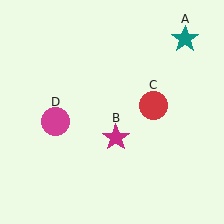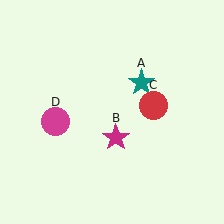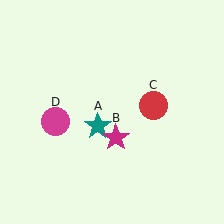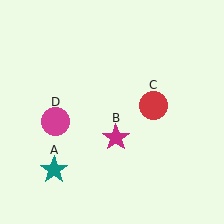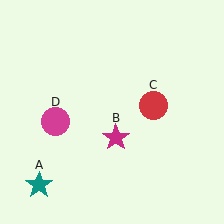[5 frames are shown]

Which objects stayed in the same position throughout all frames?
Magenta star (object B) and red circle (object C) and magenta circle (object D) remained stationary.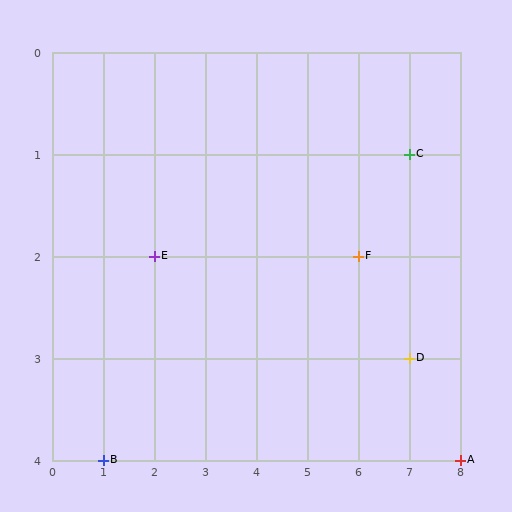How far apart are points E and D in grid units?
Points E and D are 5 columns and 1 row apart (about 5.1 grid units diagonally).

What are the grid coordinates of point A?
Point A is at grid coordinates (8, 4).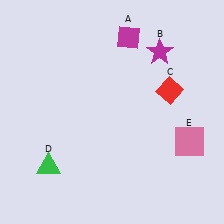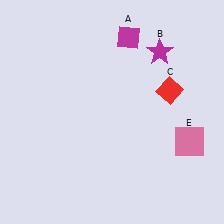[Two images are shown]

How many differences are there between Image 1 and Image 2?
There is 1 difference between the two images.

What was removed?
The green triangle (D) was removed in Image 2.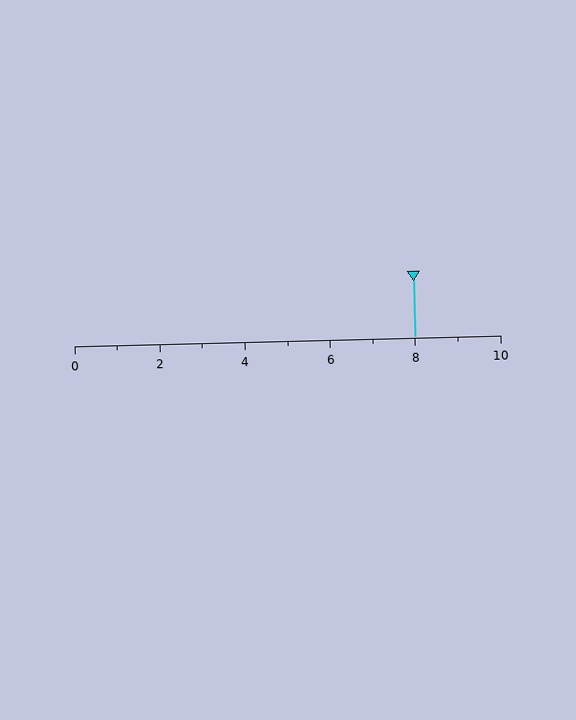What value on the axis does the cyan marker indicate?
The marker indicates approximately 8.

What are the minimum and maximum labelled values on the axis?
The axis runs from 0 to 10.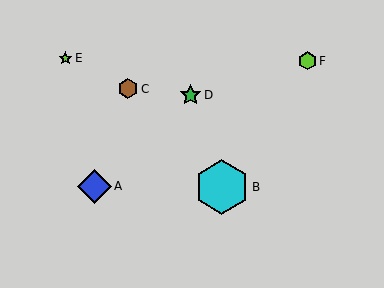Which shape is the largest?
The cyan hexagon (labeled B) is the largest.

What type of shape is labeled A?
Shape A is a blue diamond.